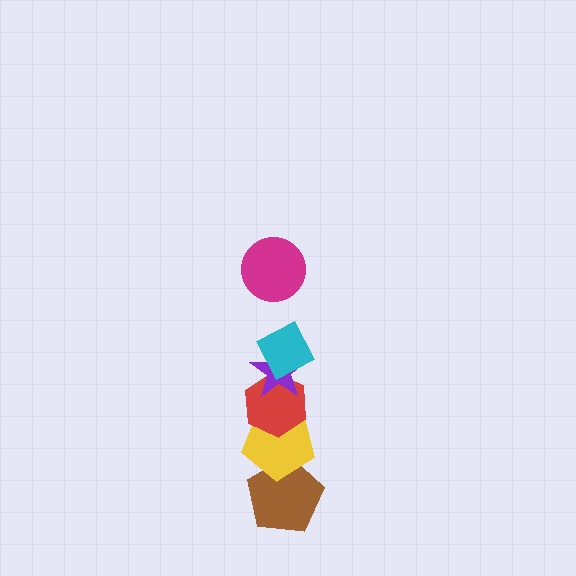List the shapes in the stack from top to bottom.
From top to bottom: the magenta circle, the cyan diamond, the purple star, the red hexagon, the yellow pentagon, the brown pentagon.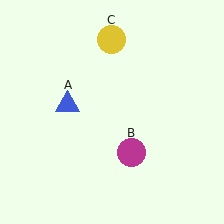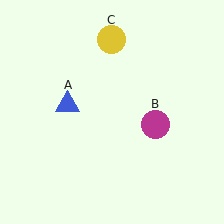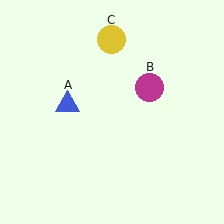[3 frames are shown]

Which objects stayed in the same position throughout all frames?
Blue triangle (object A) and yellow circle (object C) remained stationary.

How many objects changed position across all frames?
1 object changed position: magenta circle (object B).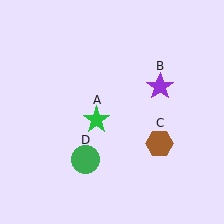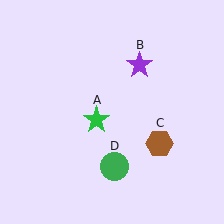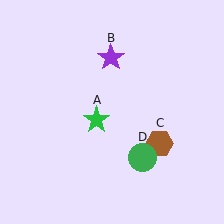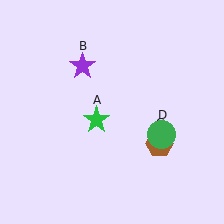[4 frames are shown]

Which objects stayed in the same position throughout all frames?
Green star (object A) and brown hexagon (object C) remained stationary.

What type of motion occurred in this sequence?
The purple star (object B), green circle (object D) rotated counterclockwise around the center of the scene.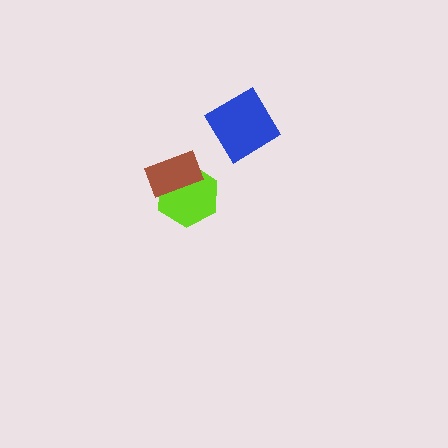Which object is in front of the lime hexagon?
The brown rectangle is in front of the lime hexagon.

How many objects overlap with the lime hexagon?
1 object overlaps with the lime hexagon.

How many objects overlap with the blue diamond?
0 objects overlap with the blue diamond.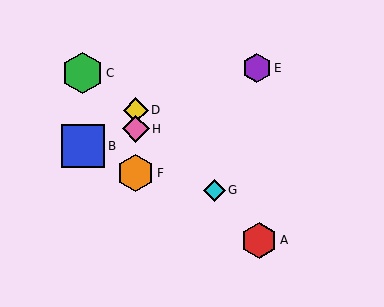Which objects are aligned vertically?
Objects D, F, H are aligned vertically.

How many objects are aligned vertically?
3 objects (D, F, H) are aligned vertically.